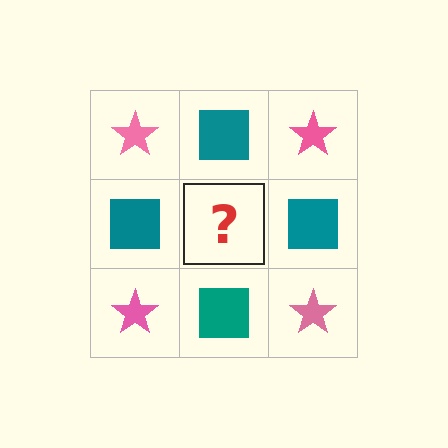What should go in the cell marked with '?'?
The missing cell should contain a pink star.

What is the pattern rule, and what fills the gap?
The rule is that it alternates pink star and teal square in a checkerboard pattern. The gap should be filled with a pink star.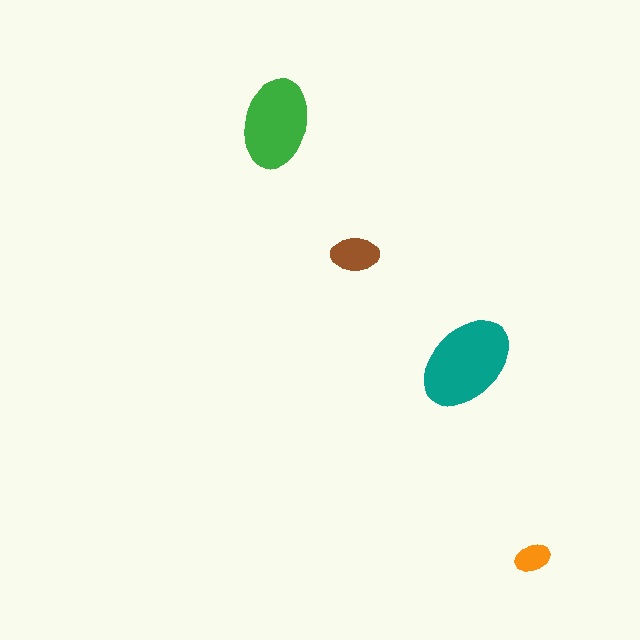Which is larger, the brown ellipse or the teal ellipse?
The teal one.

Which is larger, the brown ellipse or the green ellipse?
The green one.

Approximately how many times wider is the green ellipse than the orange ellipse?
About 2.5 times wider.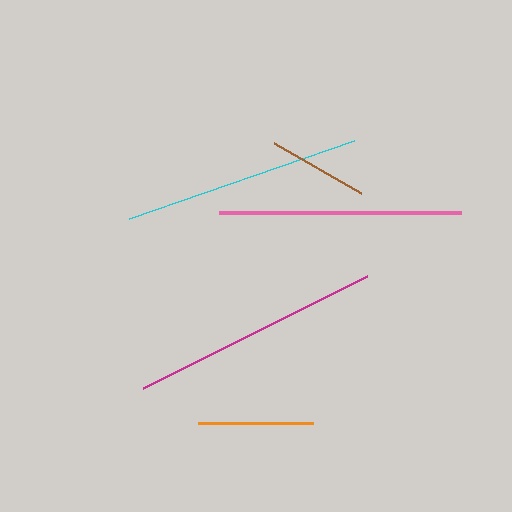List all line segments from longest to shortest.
From longest to shortest: magenta, pink, cyan, orange, brown.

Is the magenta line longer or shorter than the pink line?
The magenta line is longer than the pink line.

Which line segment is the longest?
The magenta line is the longest at approximately 251 pixels.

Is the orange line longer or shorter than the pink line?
The pink line is longer than the orange line.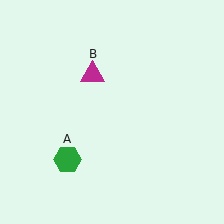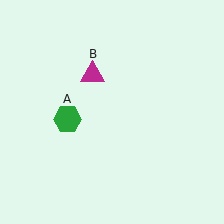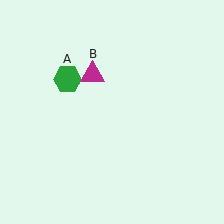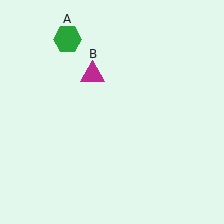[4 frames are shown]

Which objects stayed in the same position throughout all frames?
Magenta triangle (object B) remained stationary.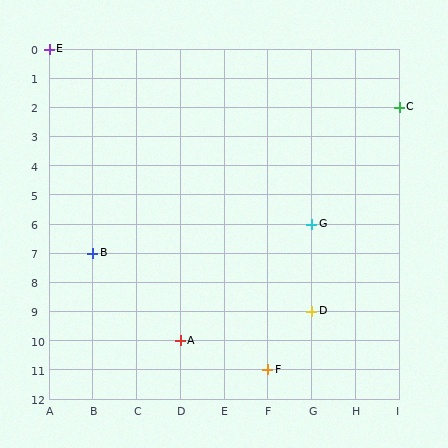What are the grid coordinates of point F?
Point F is at grid coordinates (F, 11).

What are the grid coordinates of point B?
Point B is at grid coordinates (B, 7).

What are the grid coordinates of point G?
Point G is at grid coordinates (G, 6).